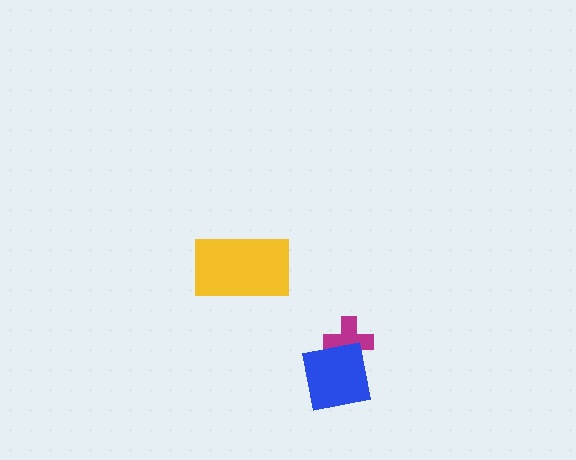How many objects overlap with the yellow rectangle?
0 objects overlap with the yellow rectangle.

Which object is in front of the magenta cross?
The blue square is in front of the magenta cross.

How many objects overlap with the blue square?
1 object overlaps with the blue square.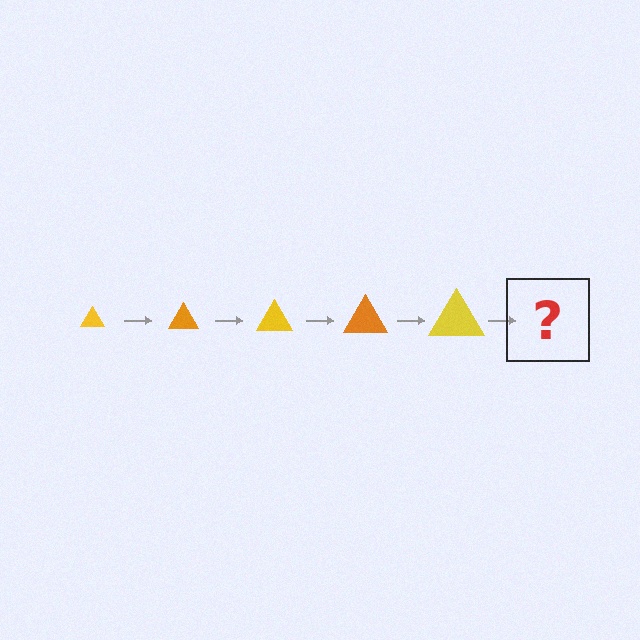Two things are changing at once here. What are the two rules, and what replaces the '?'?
The two rules are that the triangle grows larger each step and the color cycles through yellow and orange. The '?' should be an orange triangle, larger than the previous one.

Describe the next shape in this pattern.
It should be an orange triangle, larger than the previous one.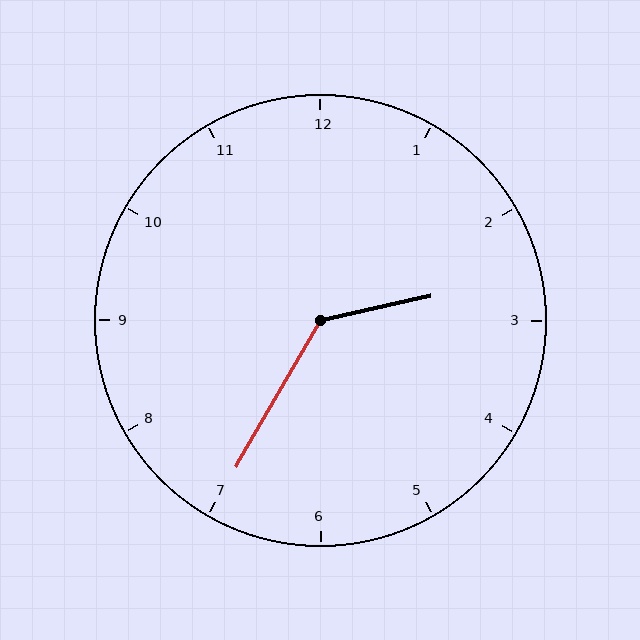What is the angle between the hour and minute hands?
Approximately 132 degrees.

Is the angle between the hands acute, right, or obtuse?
It is obtuse.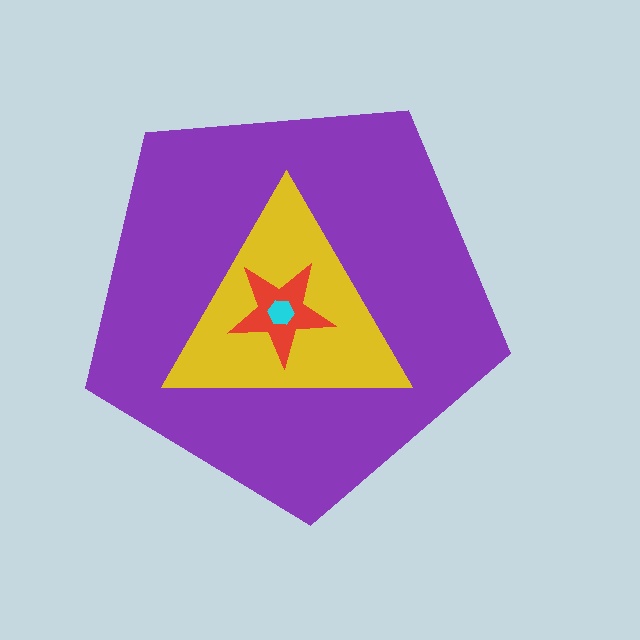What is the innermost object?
The cyan hexagon.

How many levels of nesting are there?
4.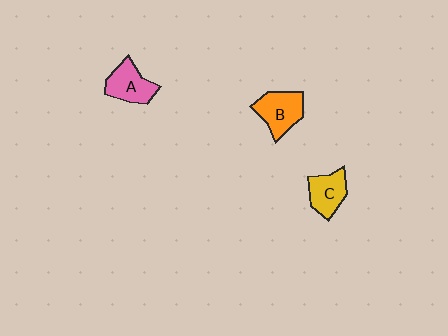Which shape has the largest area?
Shape B (orange).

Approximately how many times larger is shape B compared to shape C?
Approximately 1.3 times.